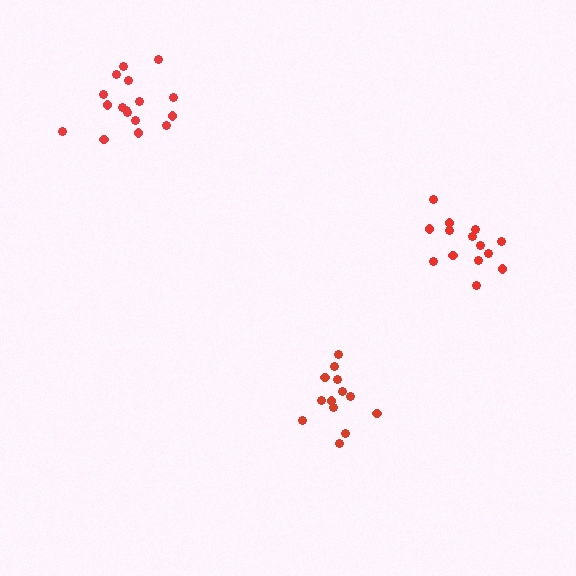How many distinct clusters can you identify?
There are 3 distinct clusters.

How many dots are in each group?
Group 1: 17 dots, Group 2: 14 dots, Group 3: 13 dots (44 total).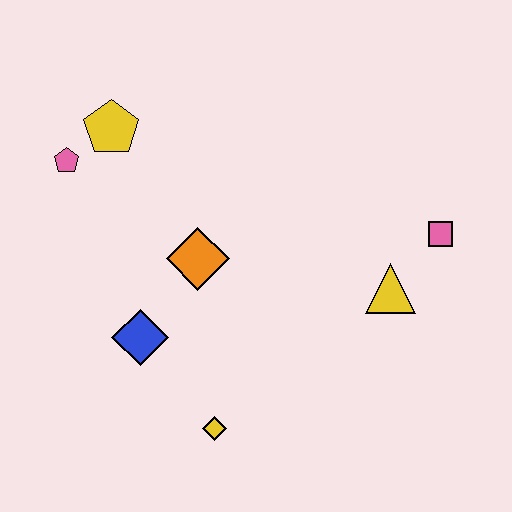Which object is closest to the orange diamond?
The blue diamond is closest to the orange diamond.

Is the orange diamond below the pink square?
Yes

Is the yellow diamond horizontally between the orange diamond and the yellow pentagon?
No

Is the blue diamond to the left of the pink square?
Yes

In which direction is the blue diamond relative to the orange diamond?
The blue diamond is below the orange diamond.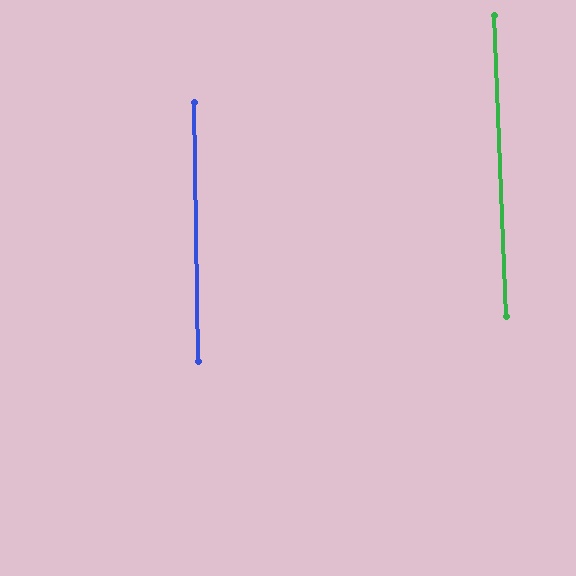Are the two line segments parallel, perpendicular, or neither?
Parallel — their directions differ by only 1.3°.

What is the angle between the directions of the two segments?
Approximately 1 degree.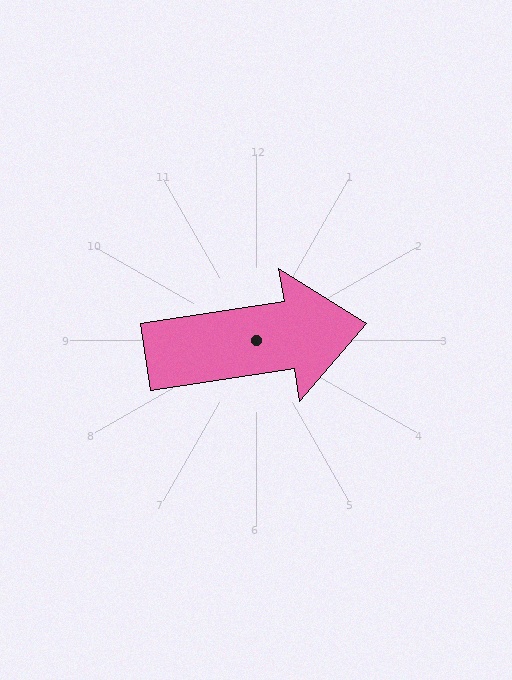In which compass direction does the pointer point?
East.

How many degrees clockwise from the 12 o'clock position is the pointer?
Approximately 81 degrees.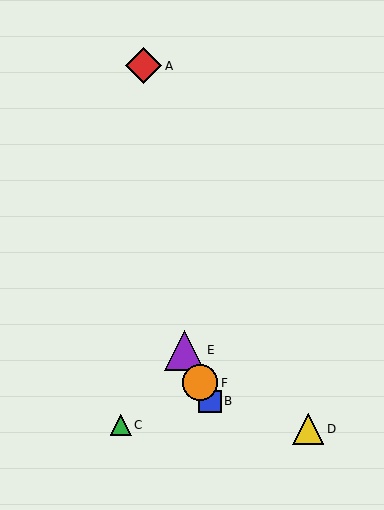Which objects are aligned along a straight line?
Objects B, E, F are aligned along a straight line.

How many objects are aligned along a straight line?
3 objects (B, E, F) are aligned along a straight line.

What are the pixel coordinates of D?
Object D is at (308, 429).